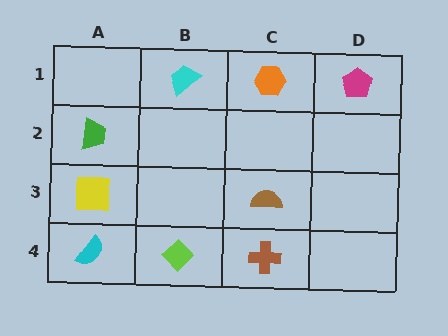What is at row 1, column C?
An orange hexagon.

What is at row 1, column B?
A cyan trapezoid.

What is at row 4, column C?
A brown cross.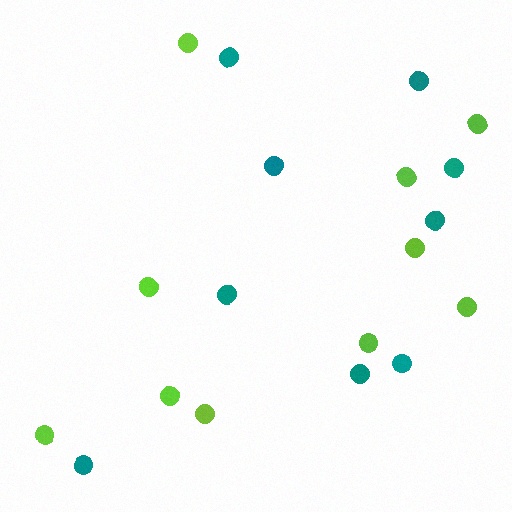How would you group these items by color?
There are 2 groups: one group of lime circles (10) and one group of teal circles (9).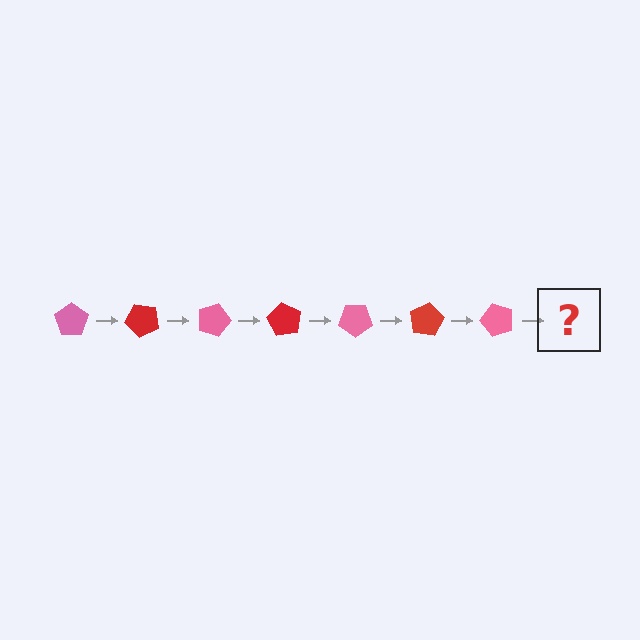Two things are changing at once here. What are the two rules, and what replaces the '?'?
The two rules are that it rotates 45 degrees each step and the color cycles through pink and red. The '?' should be a red pentagon, rotated 315 degrees from the start.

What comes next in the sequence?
The next element should be a red pentagon, rotated 315 degrees from the start.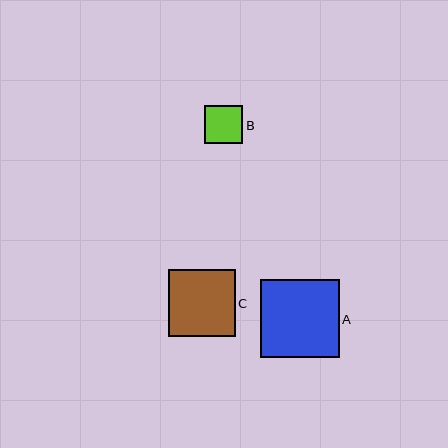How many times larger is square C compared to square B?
Square C is approximately 1.8 times the size of square B.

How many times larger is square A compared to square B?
Square A is approximately 2.1 times the size of square B.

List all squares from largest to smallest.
From largest to smallest: A, C, B.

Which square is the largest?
Square A is the largest with a size of approximately 79 pixels.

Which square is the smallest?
Square B is the smallest with a size of approximately 38 pixels.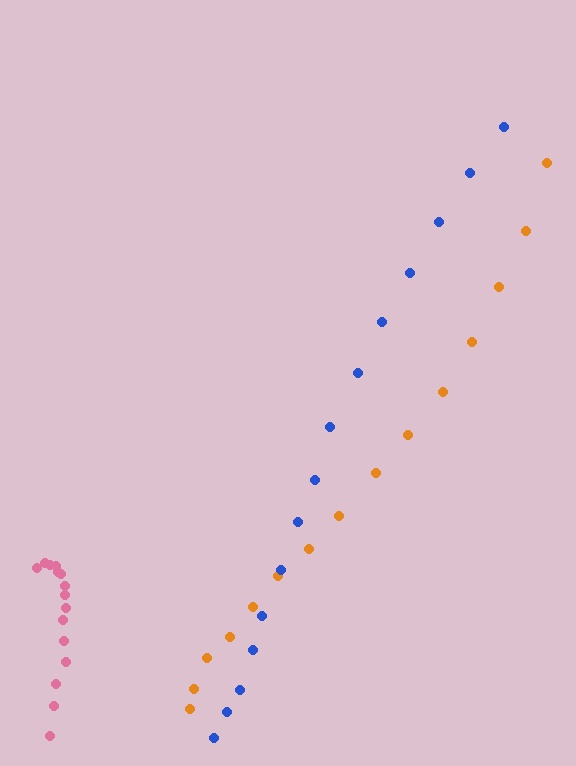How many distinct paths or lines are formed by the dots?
There are 3 distinct paths.